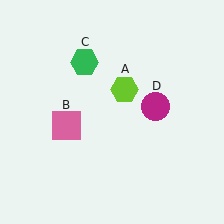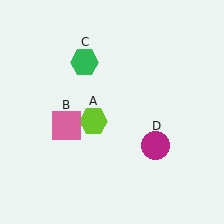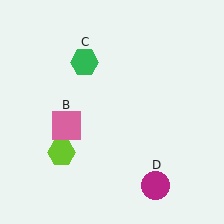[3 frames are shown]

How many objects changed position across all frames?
2 objects changed position: lime hexagon (object A), magenta circle (object D).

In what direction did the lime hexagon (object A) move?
The lime hexagon (object A) moved down and to the left.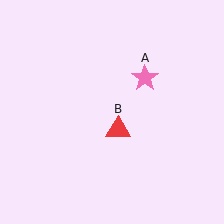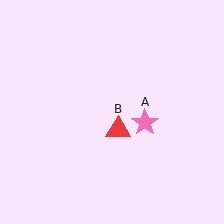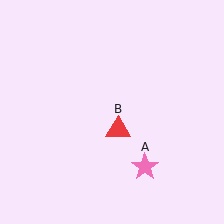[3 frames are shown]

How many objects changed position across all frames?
1 object changed position: pink star (object A).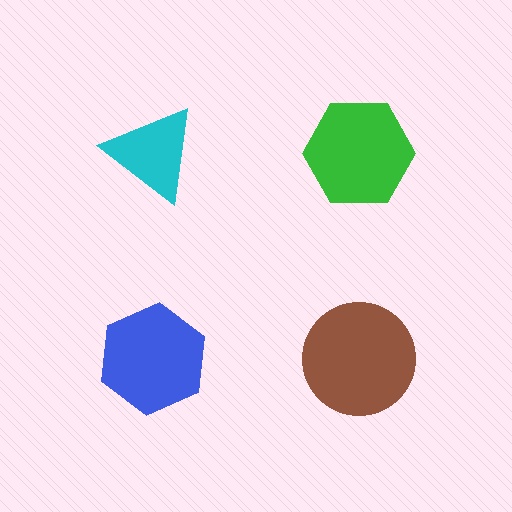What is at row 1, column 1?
A cyan triangle.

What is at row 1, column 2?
A green hexagon.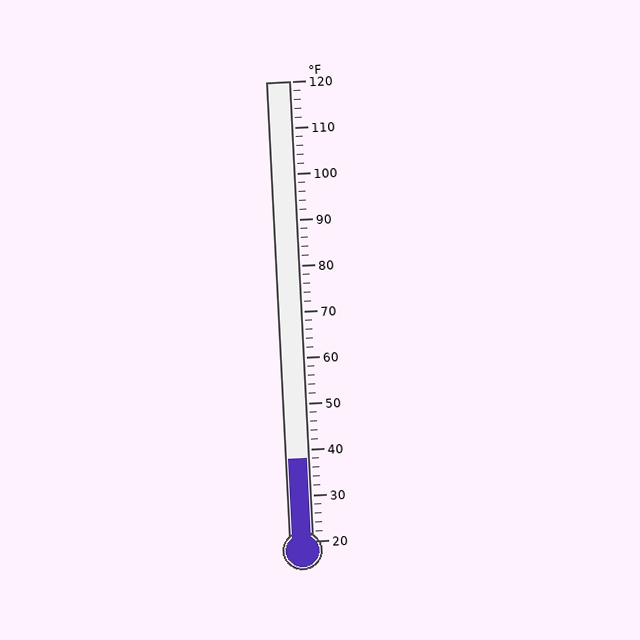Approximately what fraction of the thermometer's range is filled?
The thermometer is filled to approximately 20% of its range.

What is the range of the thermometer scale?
The thermometer scale ranges from 20°F to 120°F.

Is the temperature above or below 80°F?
The temperature is below 80°F.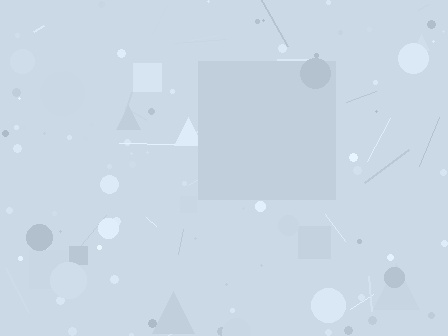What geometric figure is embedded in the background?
A square is embedded in the background.